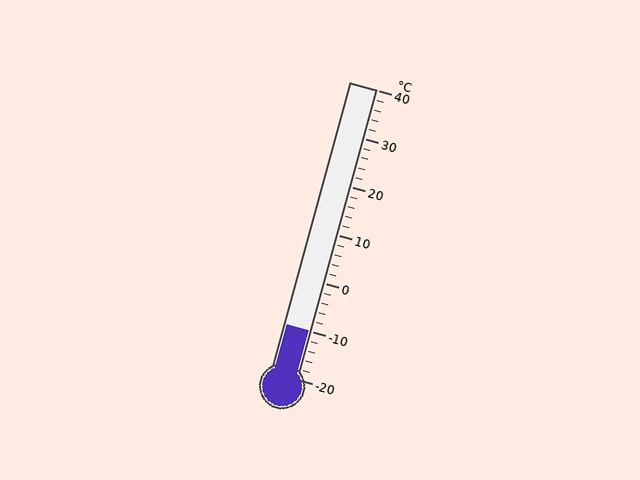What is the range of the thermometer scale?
The thermometer scale ranges from -20°C to 40°C.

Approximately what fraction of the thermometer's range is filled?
The thermometer is filled to approximately 15% of its range.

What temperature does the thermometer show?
The thermometer shows approximately -10°C.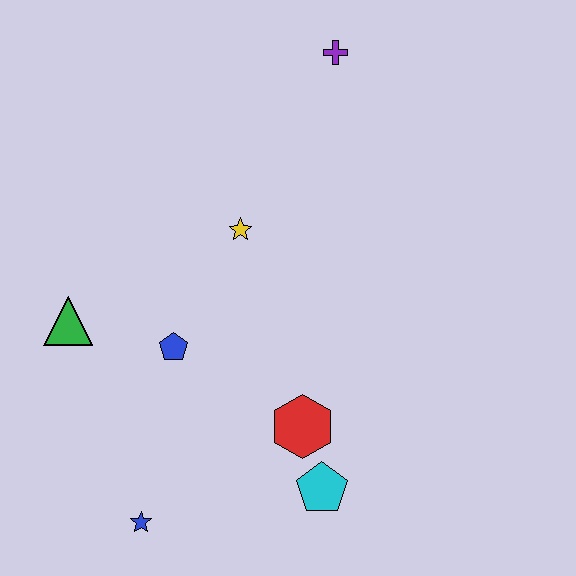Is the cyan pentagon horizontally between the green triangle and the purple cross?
Yes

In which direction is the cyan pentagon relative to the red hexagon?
The cyan pentagon is below the red hexagon.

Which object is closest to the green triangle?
The blue pentagon is closest to the green triangle.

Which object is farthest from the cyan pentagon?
The purple cross is farthest from the cyan pentagon.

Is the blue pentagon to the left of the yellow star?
Yes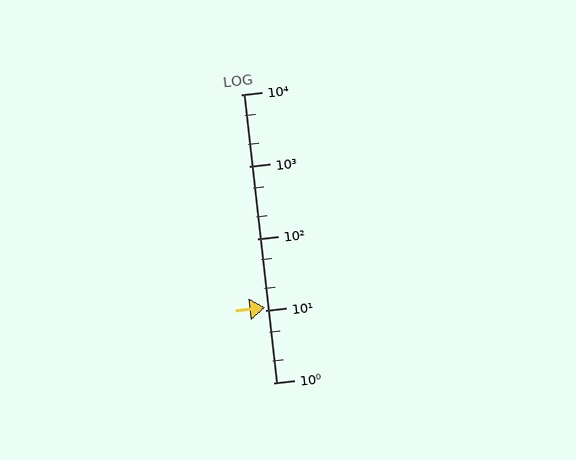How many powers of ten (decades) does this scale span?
The scale spans 4 decades, from 1 to 10000.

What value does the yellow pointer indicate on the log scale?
The pointer indicates approximately 11.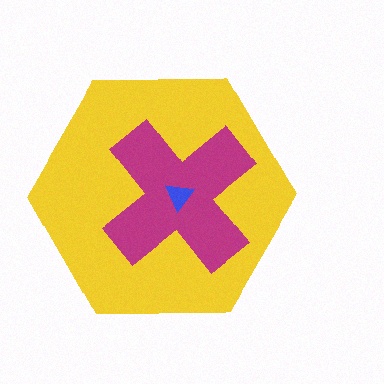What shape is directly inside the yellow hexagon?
The magenta cross.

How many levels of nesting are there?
3.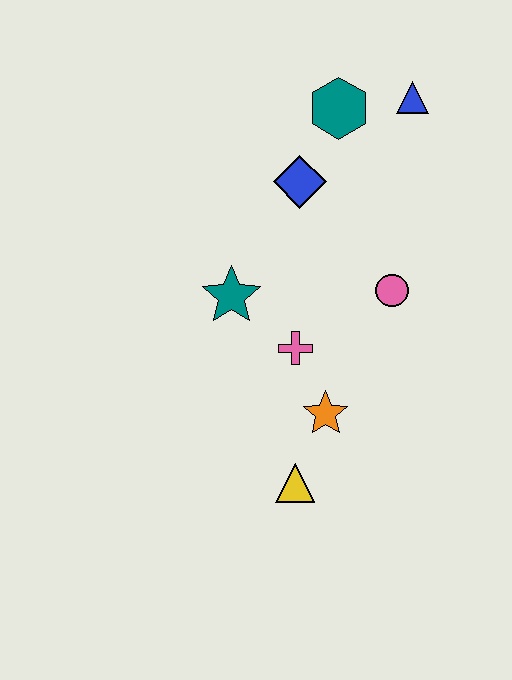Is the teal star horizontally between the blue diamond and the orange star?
No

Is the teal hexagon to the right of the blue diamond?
Yes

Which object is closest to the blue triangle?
The teal hexagon is closest to the blue triangle.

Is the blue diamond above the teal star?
Yes